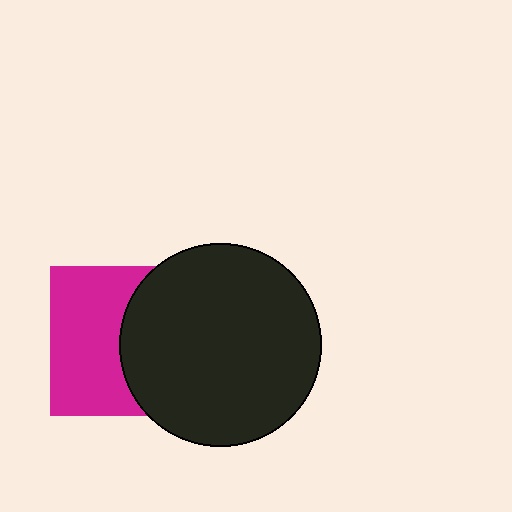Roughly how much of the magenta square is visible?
About half of it is visible (roughly 53%).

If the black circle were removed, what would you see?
You would see the complete magenta square.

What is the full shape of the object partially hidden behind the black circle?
The partially hidden object is a magenta square.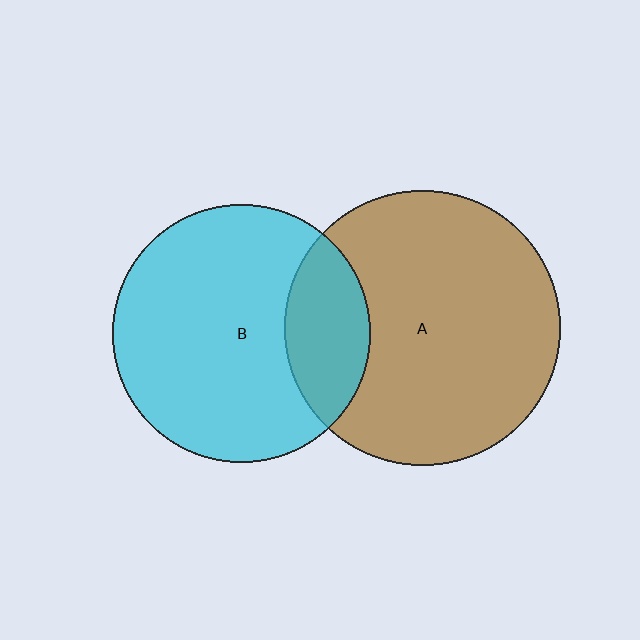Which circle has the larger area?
Circle A (brown).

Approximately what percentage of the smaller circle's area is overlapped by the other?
Approximately 20%.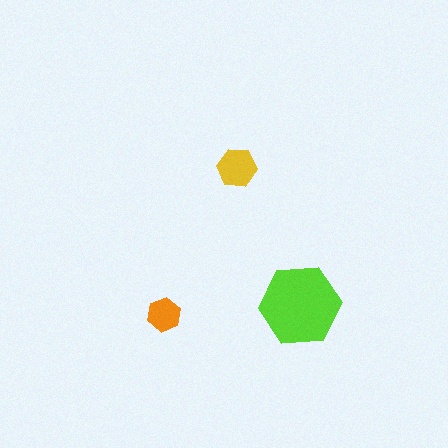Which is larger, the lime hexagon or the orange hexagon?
The lime one.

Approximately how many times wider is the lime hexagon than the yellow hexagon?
About 2 times wider.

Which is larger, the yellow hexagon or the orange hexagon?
The yellow one.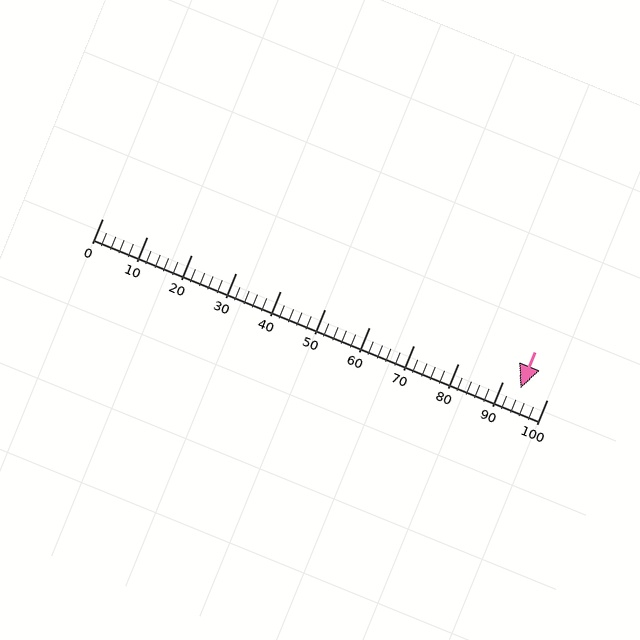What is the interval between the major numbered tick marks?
The major tick marks are spaced 10 units apart.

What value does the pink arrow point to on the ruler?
The pink arrow points to approximately 94.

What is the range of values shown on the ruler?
The ruler shows values from 0 to 100.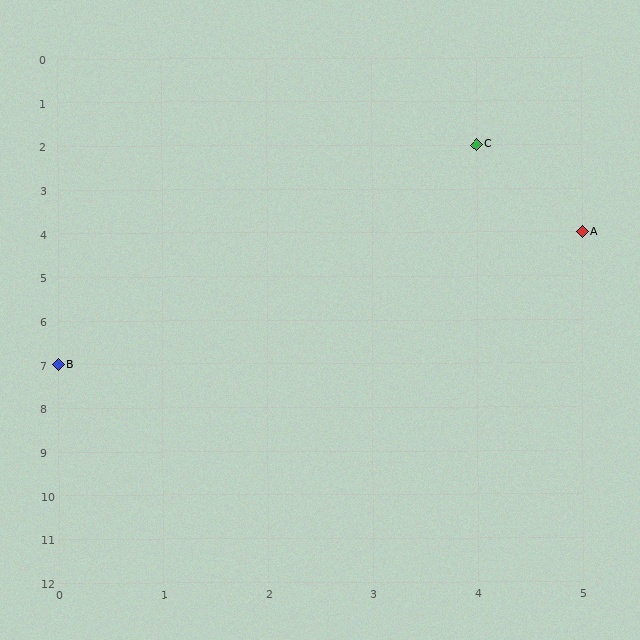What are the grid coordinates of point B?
Point B is at grid coordinates (0, 7).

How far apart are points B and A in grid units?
Points B and A are 5 columns and 3 rows apart (about 5.8 grid units diagonally).